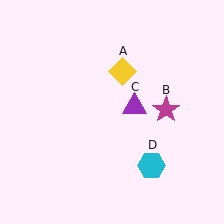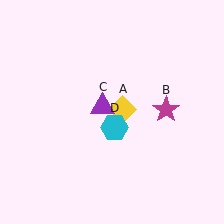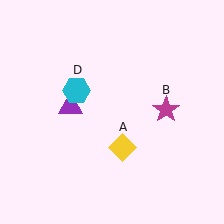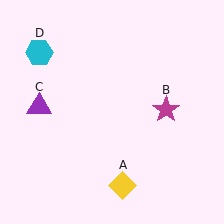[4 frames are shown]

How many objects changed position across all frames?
3 objects changed position: yellow diamond (object A), purple triangle (object C), cyan hexagon (object D).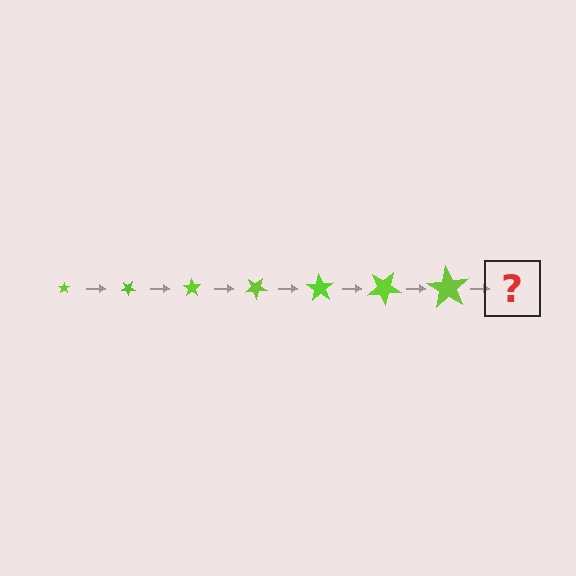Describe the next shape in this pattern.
It should be a star, larger than the previous one and rotated 245 degrees from the start.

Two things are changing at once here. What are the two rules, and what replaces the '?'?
The two rules are that the star grows larger each step and it rotates 35 degrees each step. The '?' should be a star, larger than the previous one and rotated 245 degrees from the start.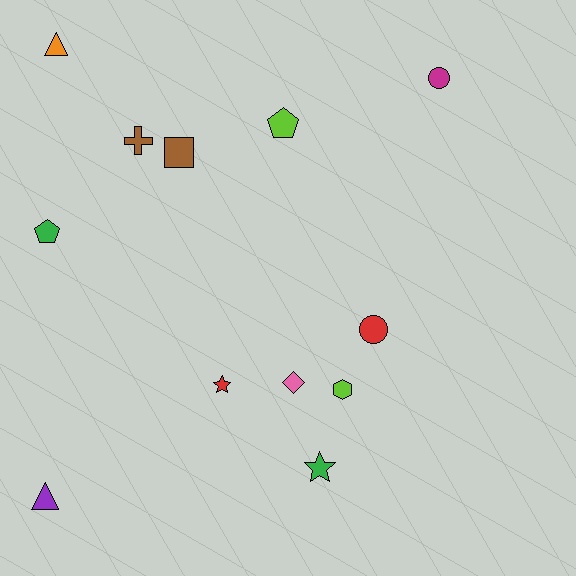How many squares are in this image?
There is 1 square.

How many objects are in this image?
There are 12 objects.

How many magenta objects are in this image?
There is 1 magenta object.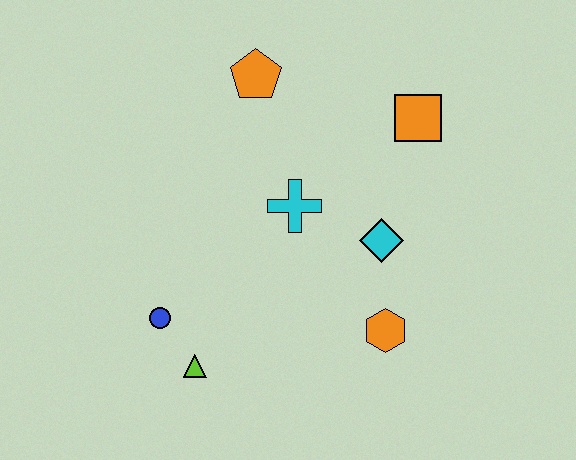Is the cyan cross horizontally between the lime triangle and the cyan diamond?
Yes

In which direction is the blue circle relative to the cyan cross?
The blue circle is to the left of the cyan cross.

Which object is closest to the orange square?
The cyan diamond is closest to the orange square.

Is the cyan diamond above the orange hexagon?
Yes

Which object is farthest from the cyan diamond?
The blue circle is farthest from the cyan diamond.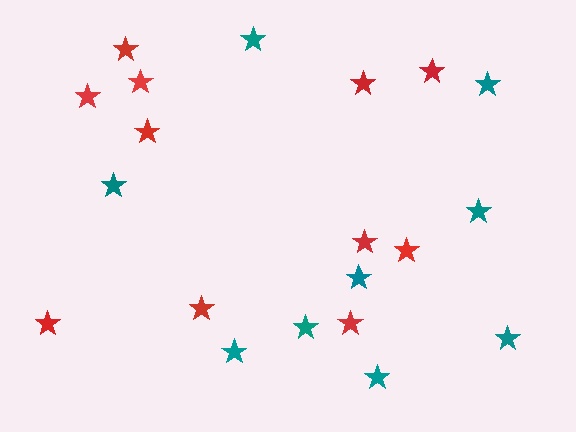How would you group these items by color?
There are 2 groups: one group of teal stars (9) and one group of red stars (11).